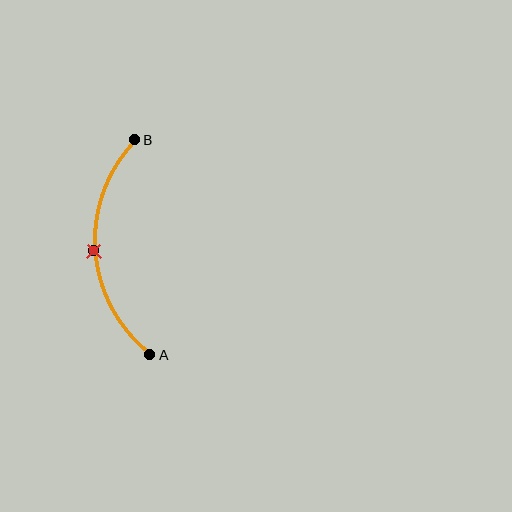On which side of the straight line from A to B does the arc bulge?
The arc bulges to the left of the straight line connecting A and B.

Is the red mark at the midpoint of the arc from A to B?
Yes. The red mark lies on the arc at equal arc-length from both A and B — it is the arc midpoint.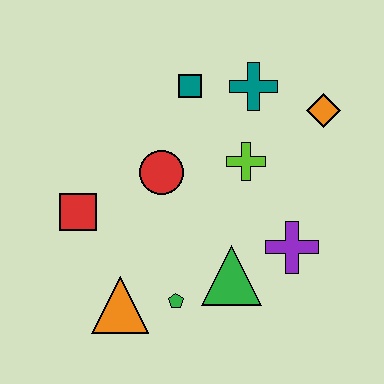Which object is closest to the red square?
The red circle is closest to the red square.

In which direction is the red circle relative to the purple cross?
The red circle is to the left of the purple cross.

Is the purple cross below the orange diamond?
Yes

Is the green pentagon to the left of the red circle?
No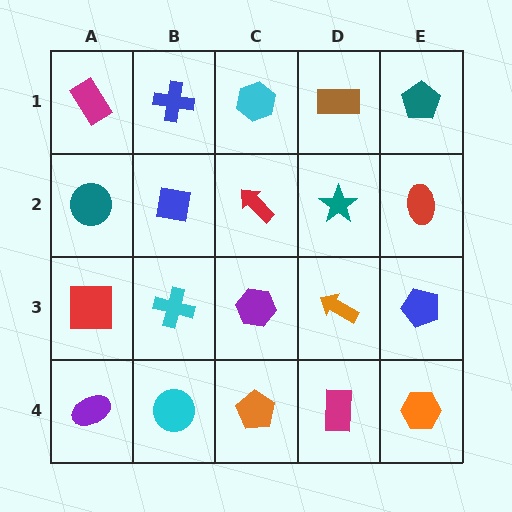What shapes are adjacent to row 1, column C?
A red arrow (row 2, column C), a blue cross (row 1, column B), a brown rectangle (row 1, column D).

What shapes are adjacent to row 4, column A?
A red square (row 3, column A), a cyan circle (row 4, column B).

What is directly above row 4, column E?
A blue pentagon.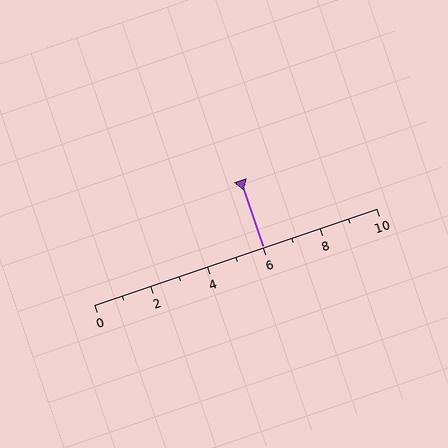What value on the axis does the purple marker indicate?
The marker indicates approximately 6.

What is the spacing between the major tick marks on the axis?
The major ticks are spaced 2 apart.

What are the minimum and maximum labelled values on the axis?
The axis runs from 0 to 10.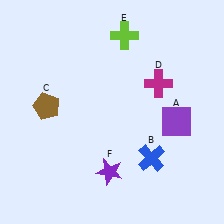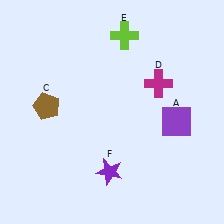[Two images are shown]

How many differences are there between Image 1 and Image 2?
There is 1 difference between the two images.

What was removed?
The blue cross (B) was removed in Image 2.